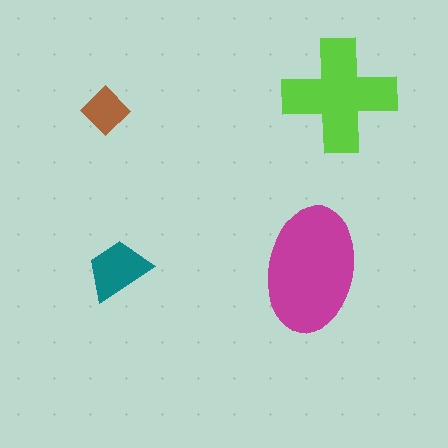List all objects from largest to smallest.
The magenta ellipse, the lime cross, the teal trapezoid, the brown diamond.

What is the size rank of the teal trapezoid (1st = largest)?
3rd.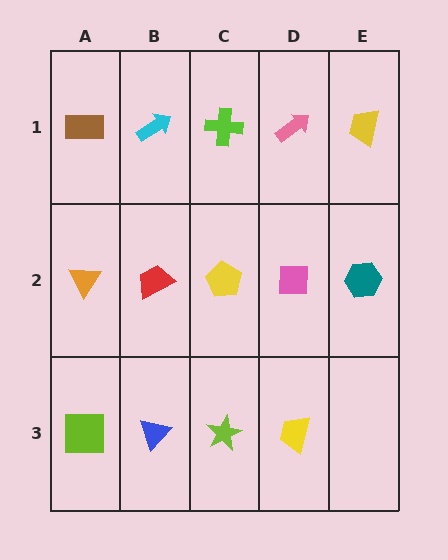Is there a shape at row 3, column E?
No, that cell is empty.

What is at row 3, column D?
A yellow trapezoid.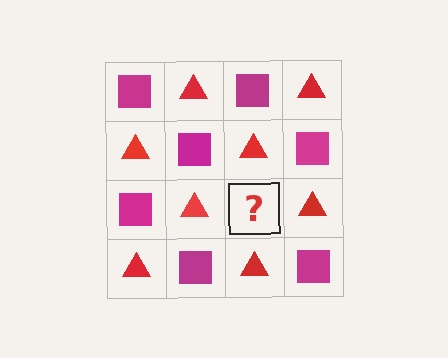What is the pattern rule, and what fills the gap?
The rule is that it alternates magenta square and red triangle in a checkerboard pattern. The gap should be filled with a magenta square.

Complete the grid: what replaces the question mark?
The question mark should be replaced with a magenta square.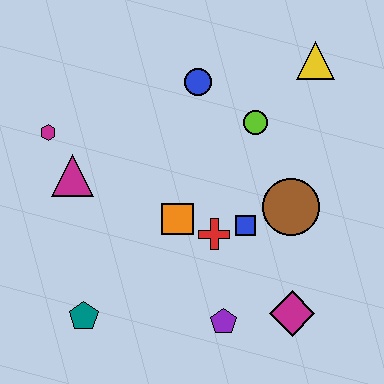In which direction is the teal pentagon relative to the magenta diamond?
The teal pentagon is to the left of the magenta diamond.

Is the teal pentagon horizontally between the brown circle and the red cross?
No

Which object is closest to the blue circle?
The lime circle is closest to the blue circle.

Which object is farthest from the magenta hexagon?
The magenta diamond is farthest from the magenta hexagon.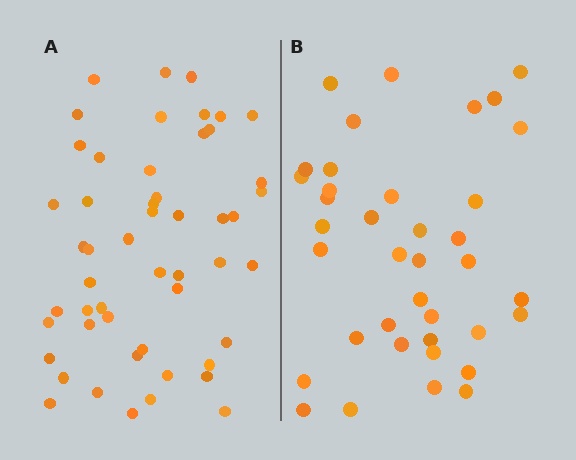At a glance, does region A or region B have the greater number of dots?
Region A (the left region) has more dots.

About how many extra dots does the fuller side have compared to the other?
Region A has approximately 15 more dots than region B.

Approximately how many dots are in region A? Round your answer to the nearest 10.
About 50 dots. (The exact count is 51, which rounds to 50.)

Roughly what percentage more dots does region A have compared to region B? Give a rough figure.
About 35% more.